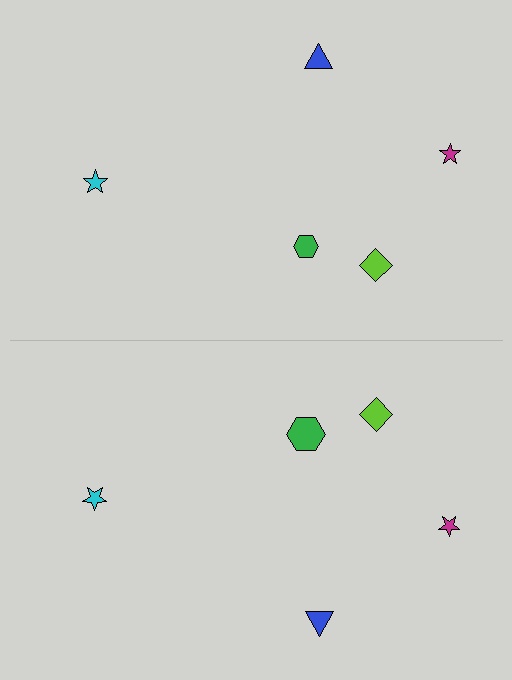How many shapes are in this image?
There are 10 shapes in this image.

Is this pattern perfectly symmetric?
No, the pattern is not perfectly symmetric. The green hexagon on the bottom side has a different size than its mirror counterpart.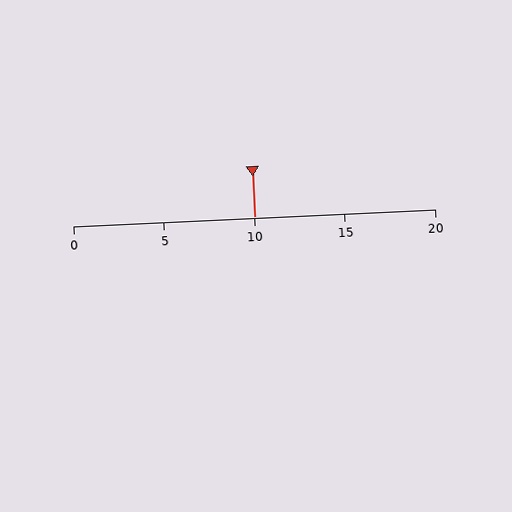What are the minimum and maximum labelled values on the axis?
The axis runs from 0 to 20.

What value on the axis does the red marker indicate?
The marker indicates approximately 10.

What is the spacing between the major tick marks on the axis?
The major ticks are spaced 5 apart.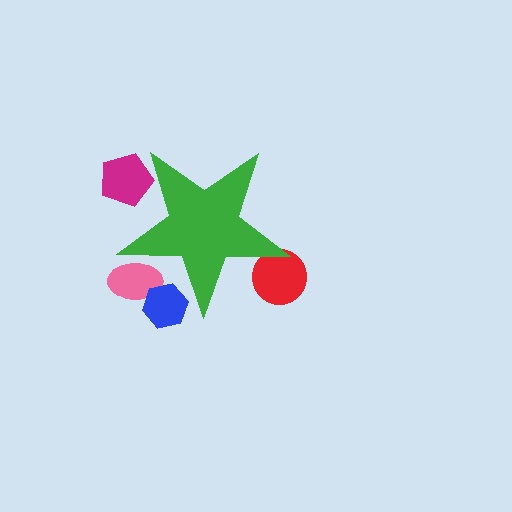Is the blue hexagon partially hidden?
Yes, the blue hexagon is partially hidden behind the green star.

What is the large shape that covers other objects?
A green star.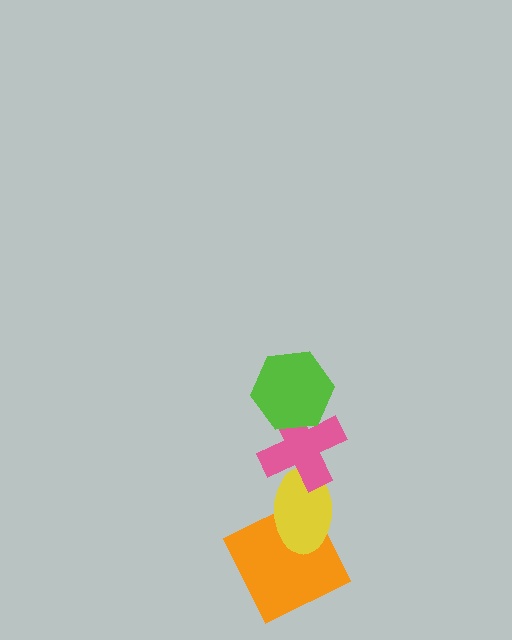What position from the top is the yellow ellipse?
The yellow ellipse is 3rd from the top.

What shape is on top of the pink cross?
The lime hexagon is on top of the pink cross.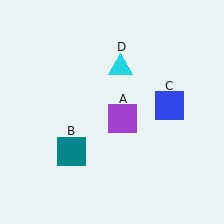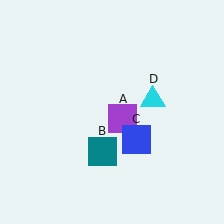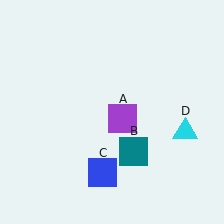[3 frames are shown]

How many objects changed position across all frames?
3 objects changed position: teal square (object B), blue square (object C), cyan triangle (object D).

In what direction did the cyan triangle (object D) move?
The cyan triangle (object D) moved down and to the right.